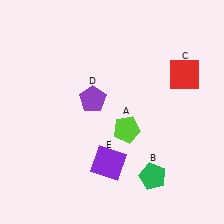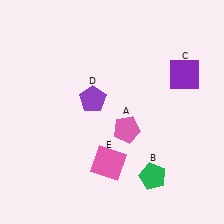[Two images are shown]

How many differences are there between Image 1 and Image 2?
There are 3 differences between the two images.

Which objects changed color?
A changed from lime to pink. C changed from red to purple. E changed from purple to pink.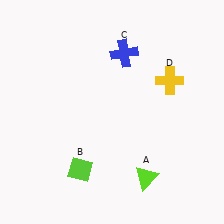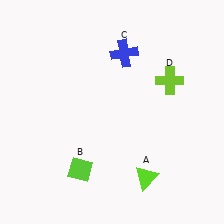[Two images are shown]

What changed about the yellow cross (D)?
In Image 1, D is yellow. In Image 2, it changed to lime.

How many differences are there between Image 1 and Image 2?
There is 1 difference between the two images.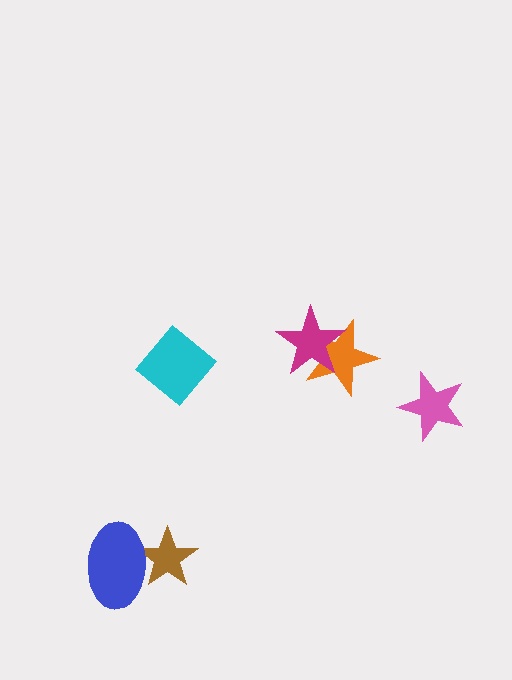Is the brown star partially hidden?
Yes, it is partially covered by another shape.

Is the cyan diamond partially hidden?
No, no other shape covers it.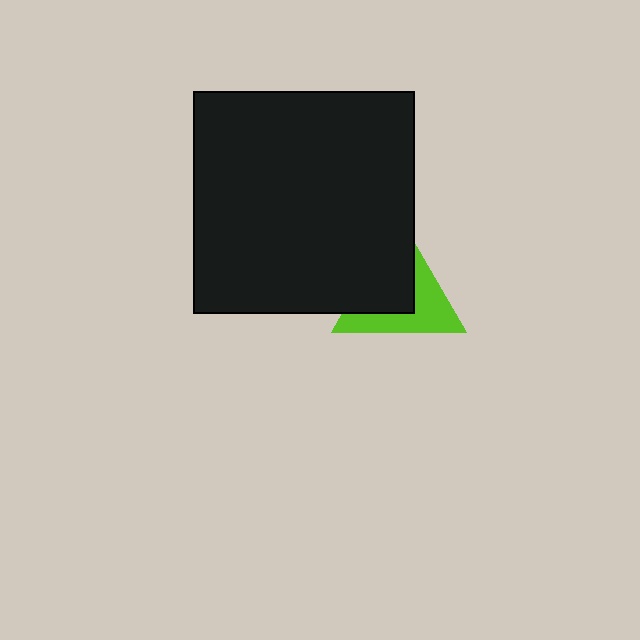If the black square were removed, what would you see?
You would see the complete lime triangle.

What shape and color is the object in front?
The object in front is a black square.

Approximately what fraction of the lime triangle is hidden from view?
Roughly 52% of the lime triangle is hidden behind the black square.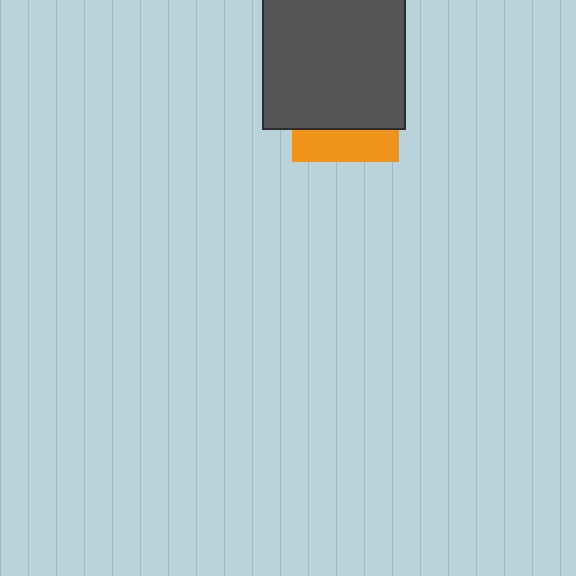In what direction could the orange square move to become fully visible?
The orange square could move down. That would shift it out from behind the dark gray square entirely.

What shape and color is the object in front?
The object in front is a dark gray square.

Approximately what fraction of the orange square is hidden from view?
Roughly 70% of the orange square is hidden behind the dark gray square.